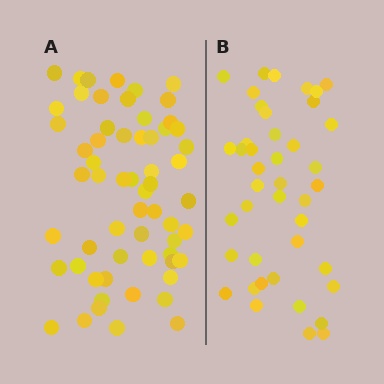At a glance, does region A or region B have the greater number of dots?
Region A (the left region) has more dots.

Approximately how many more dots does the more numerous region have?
Region A has approximately 20 more dots than region B.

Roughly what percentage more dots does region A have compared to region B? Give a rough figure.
About 45% more.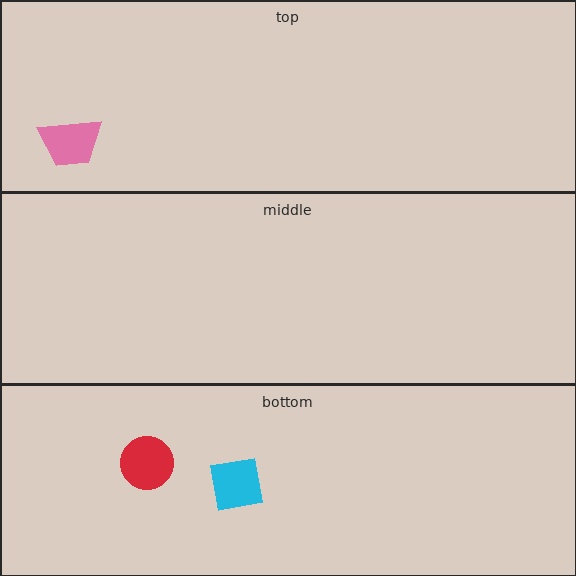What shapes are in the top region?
The pink trapezoid.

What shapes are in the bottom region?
The cyan square, the red circle.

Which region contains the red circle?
The bottom region.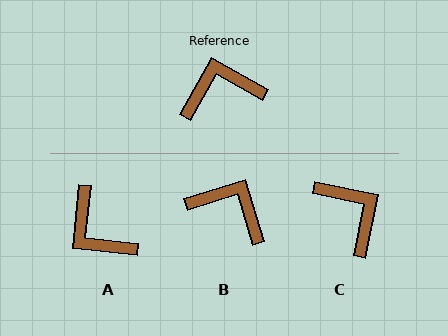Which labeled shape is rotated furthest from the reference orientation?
A, about 114 degrees away.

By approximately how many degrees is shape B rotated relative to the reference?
Approximately 44 degrees clockwise.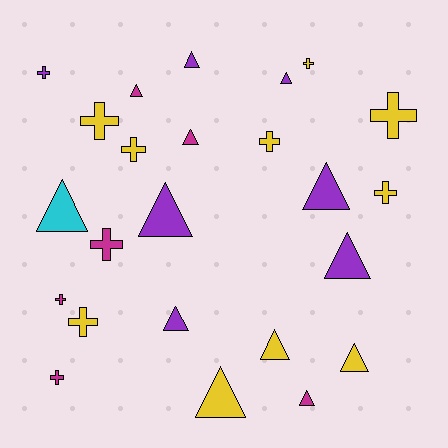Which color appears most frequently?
Yellow, with 10 objects.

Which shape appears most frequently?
Triangle, with 13 objects.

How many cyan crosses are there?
There are no cyan crosses.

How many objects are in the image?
There are 24 objects.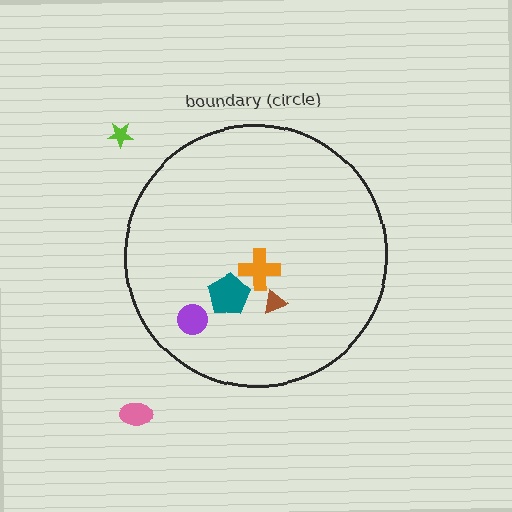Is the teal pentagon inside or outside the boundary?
Inside.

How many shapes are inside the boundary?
4 inside, 2 outside.